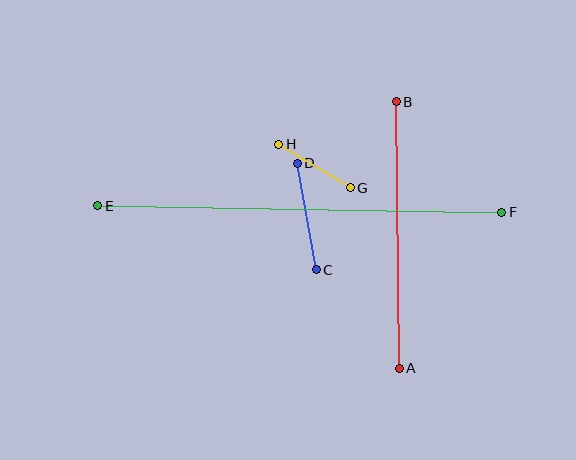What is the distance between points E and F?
The distance is approximately 404 pixels.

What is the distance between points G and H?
The distance is approximately 83 pixels.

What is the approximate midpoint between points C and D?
The midpoint is at approximately (307, 217) pixels.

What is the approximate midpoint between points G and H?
The midpoint is at approximately (314, 166) pixels.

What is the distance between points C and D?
The distance is approximately 108 pixels.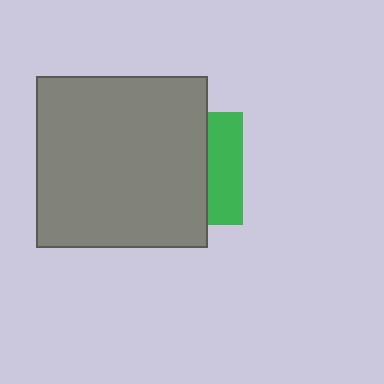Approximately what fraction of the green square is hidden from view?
Roughly 68% of the green square is hidden behind the gray square.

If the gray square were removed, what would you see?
You would see the complete green square.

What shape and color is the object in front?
The object in front is a gray square.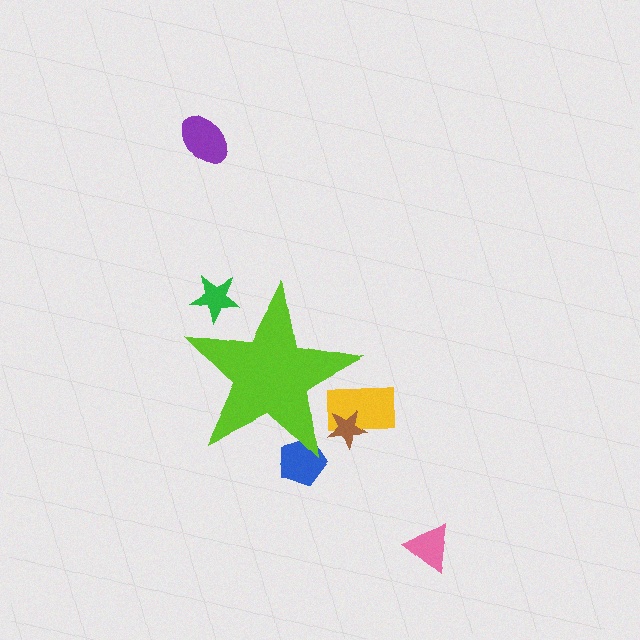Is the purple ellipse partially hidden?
No, the purple ellipse is fully visible.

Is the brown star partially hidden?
Yes, the brown star is partially hidden behind the lime star.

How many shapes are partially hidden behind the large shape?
4 shapes are partially hidden.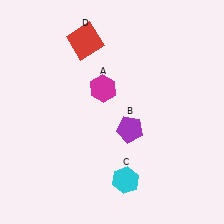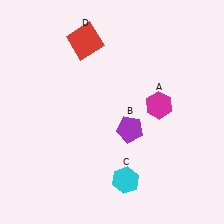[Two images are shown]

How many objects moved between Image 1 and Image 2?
1 object moved between the two images.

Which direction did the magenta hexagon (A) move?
The magenta hexagon (A) moved right.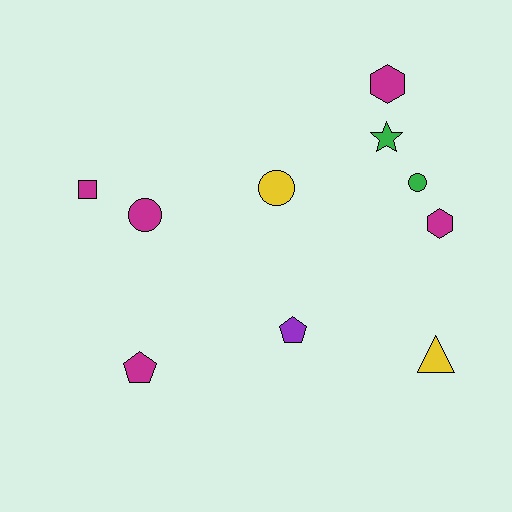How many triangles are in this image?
There is 1 triangle.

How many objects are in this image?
There are 10 objects.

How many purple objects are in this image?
There is 1 purple object.